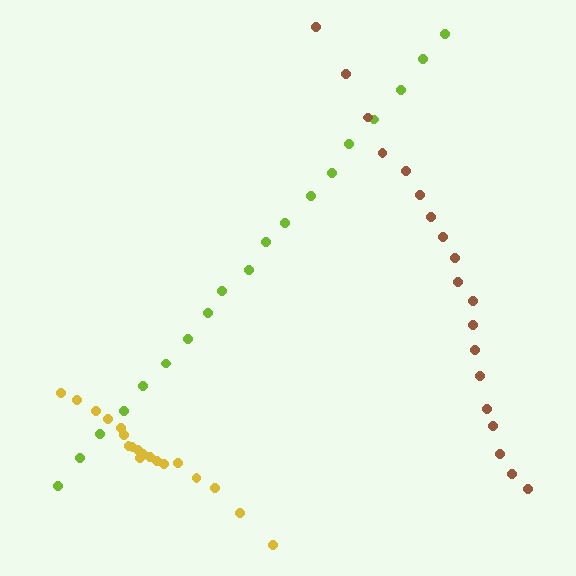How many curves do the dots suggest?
There are 3 distinct paths.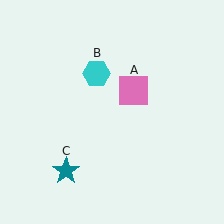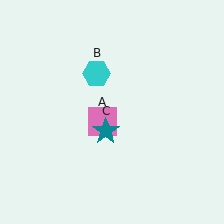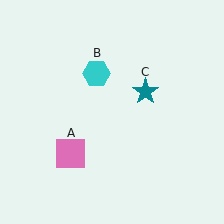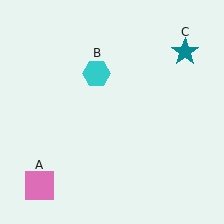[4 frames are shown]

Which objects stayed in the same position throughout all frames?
Cyan hexagon (object B) remained stationary.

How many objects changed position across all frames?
2 objects changed position: pink square (object A), teal star (object C).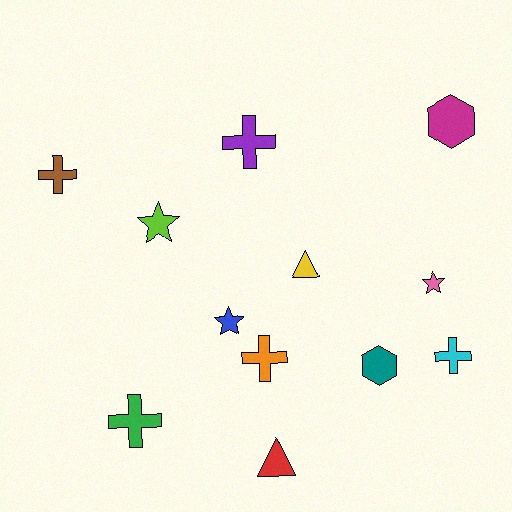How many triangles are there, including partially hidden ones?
There are 2 triangles.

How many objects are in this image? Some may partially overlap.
There are 12 objects.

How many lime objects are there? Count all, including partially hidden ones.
There is 1 lime object.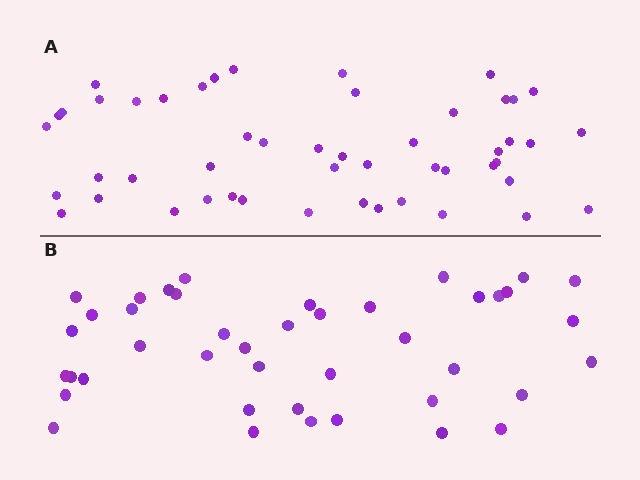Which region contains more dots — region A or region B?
Region A (the top region) has more dots.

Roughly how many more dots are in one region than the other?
Region A has roughly 8 or so more dots than region B.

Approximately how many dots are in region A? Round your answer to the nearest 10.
About 50 dots.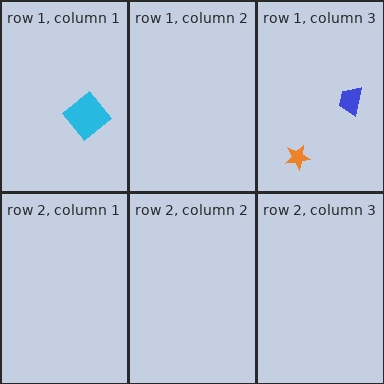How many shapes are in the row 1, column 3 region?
2.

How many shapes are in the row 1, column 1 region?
1.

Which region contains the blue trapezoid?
The row 1, column 3 region.